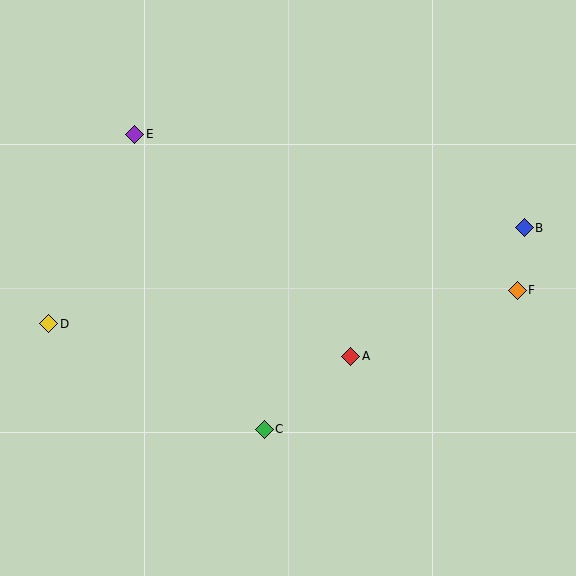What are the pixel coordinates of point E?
Point E is at (135, 134).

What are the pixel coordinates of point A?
Point A is at (351, 356).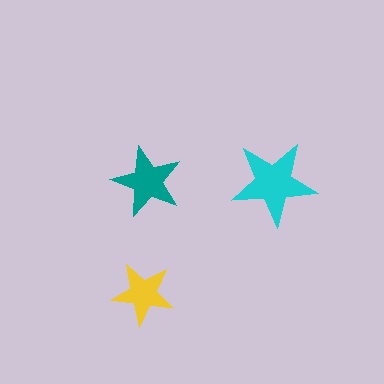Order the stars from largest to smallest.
the cyan one, the teal one, the yellow one.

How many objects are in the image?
There are 3 objects in the image.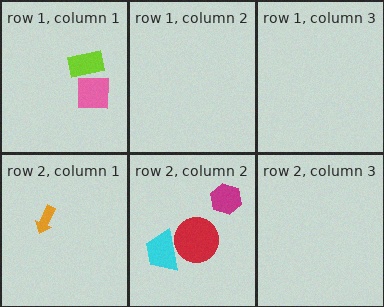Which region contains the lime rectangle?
The row 1, column 1 region.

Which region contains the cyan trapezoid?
The row 2, column 2 region.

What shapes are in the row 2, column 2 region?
The magenta hexagon, the cyan trapezoid, the red circle.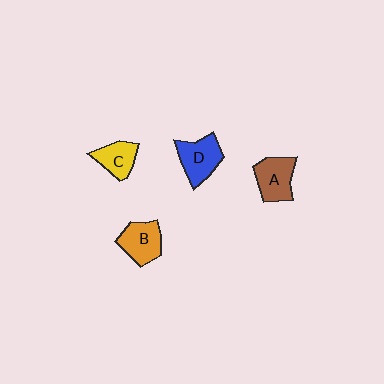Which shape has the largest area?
Shape D (blue).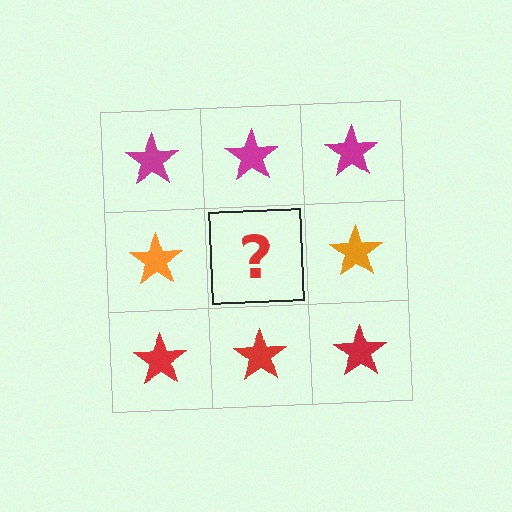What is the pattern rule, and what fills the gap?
The rule is that each row has a consistent color. The gap should be filled with an orange star.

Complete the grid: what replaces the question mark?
The question mark should be replaced with an orange star.